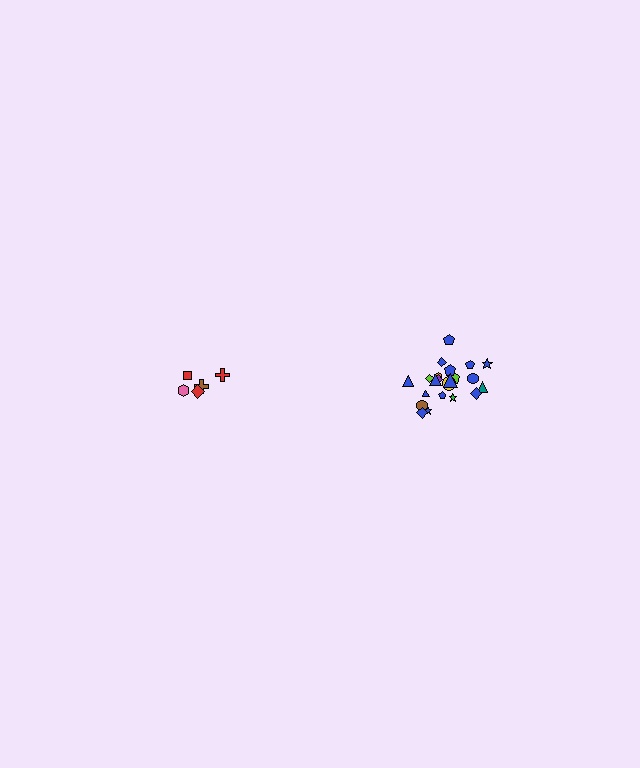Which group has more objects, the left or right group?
The right group.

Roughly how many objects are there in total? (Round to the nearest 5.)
Roughly 25 objects in total.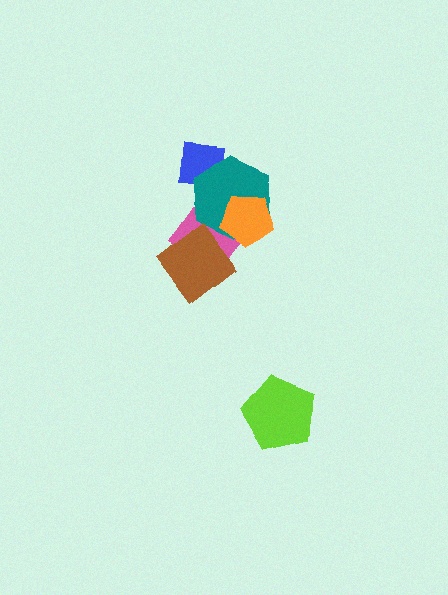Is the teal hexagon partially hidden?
Yes, it is partially covered by another shape.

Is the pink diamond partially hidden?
Yes, it is partially covered by another shape.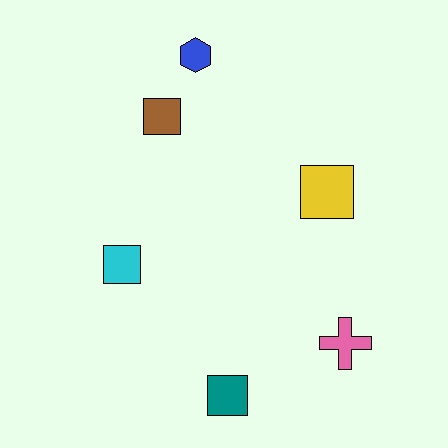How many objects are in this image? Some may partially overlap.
There are 6 objects.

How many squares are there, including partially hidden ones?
There are 4 squares.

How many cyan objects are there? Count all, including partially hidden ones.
There is 1 cyan object.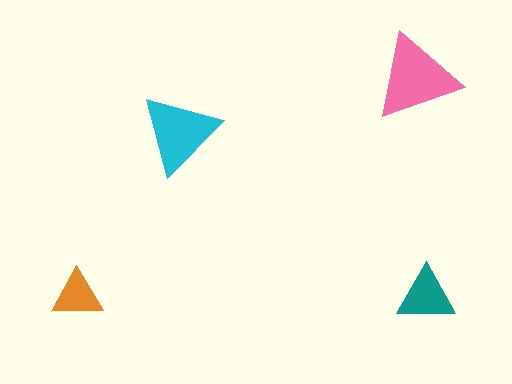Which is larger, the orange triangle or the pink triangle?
The pink one.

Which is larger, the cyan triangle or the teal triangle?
The cyan one.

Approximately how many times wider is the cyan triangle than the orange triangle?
About 1.5 times wider.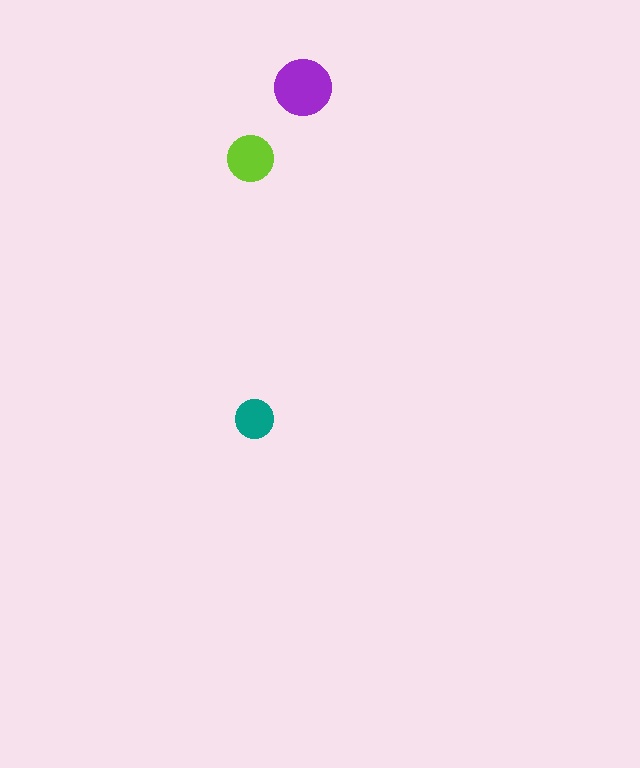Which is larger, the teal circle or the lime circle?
The lime one.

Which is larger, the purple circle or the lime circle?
The purple one.